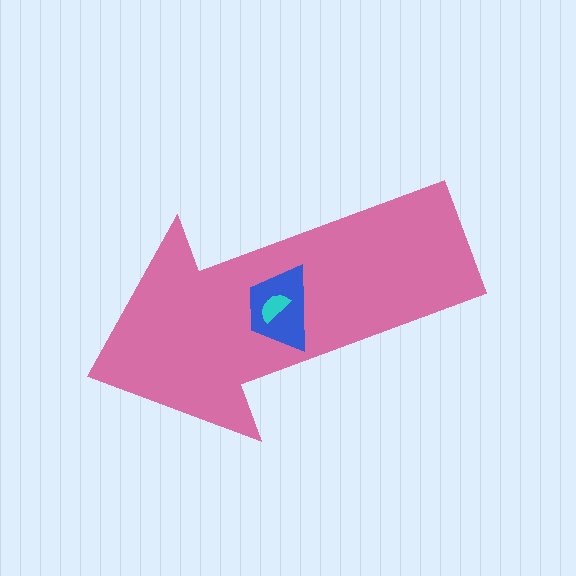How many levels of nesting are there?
3.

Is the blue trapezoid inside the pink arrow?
Yes.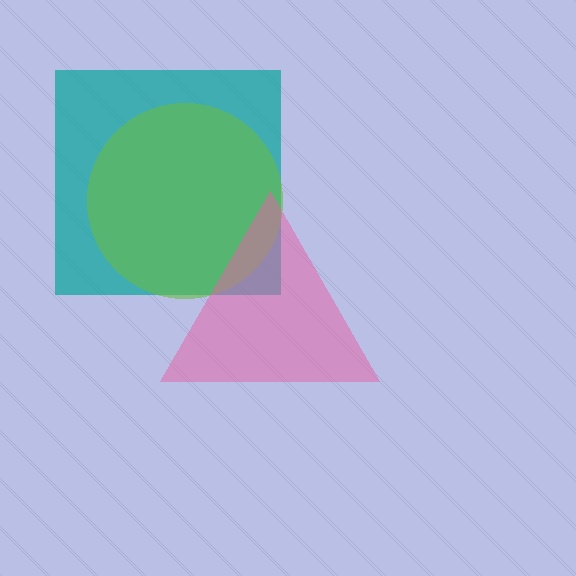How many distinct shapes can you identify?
There are 3 distinct shapes: a teal square, a lime circle, a pink triangle.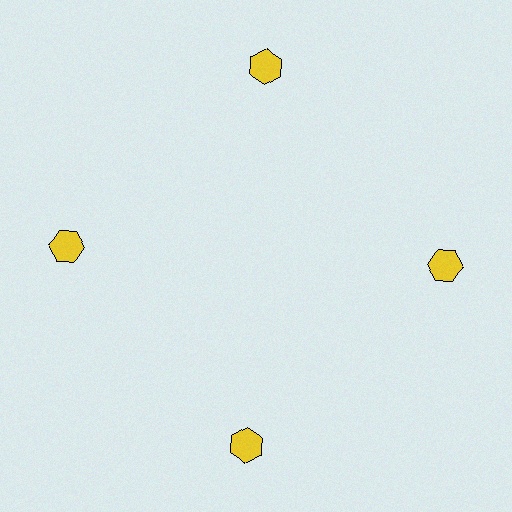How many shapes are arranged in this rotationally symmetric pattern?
There are 4 shapes, arranged in 4 groups of 1.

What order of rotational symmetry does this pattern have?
This pattern has 4-fold rotational symmetry.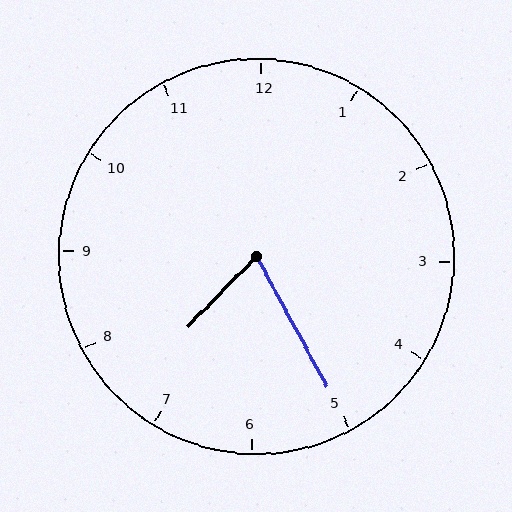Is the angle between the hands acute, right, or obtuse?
It is acute.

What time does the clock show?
7:25.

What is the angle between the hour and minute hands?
Approximately 72 degrees.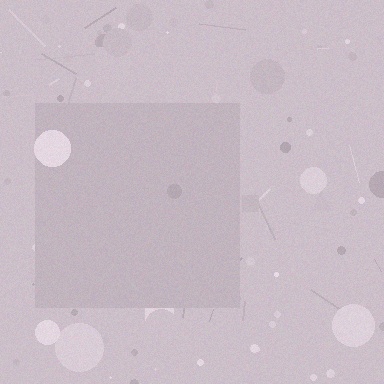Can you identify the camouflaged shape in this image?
The camouflaged shape is a square.